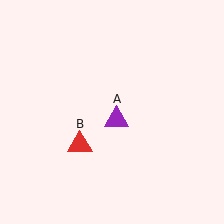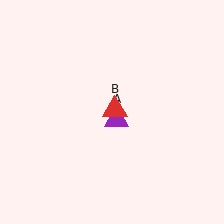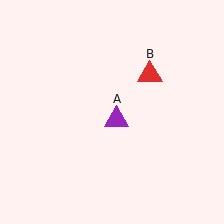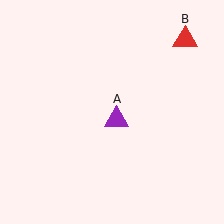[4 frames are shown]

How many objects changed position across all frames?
1 object changed position: red triangle (object B).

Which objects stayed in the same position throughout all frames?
Purple triangle (object A) remained stationary.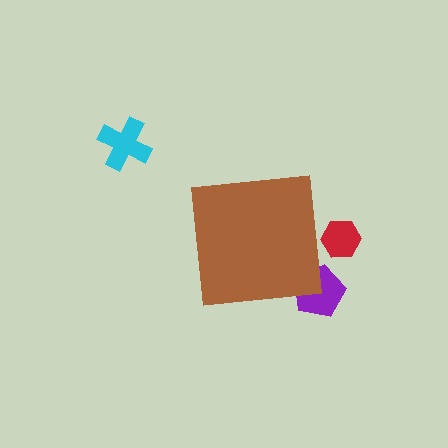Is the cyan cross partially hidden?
No, the cyan cross is fully visible.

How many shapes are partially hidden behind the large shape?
2 shapes are partially hidden.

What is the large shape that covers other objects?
A brown square.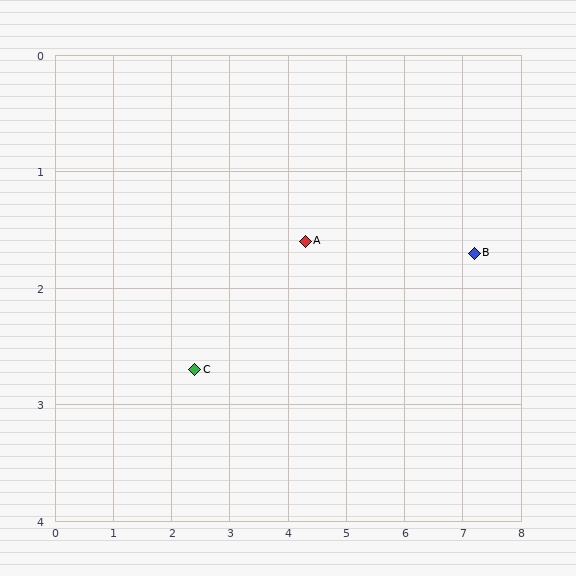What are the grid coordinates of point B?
Point B is at approximately (7.2, 1.7).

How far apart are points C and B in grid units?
Points C and B are about 4.9 grid units apart.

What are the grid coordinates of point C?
Point C is at approximately (2.4, 2.7).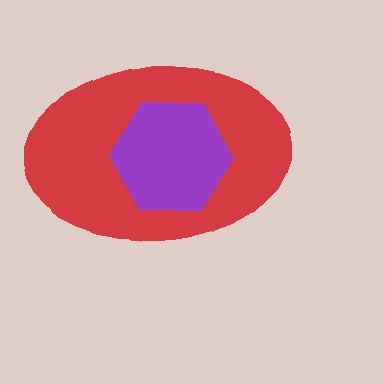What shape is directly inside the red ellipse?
The purple hexagon.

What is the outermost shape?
The red ellipse.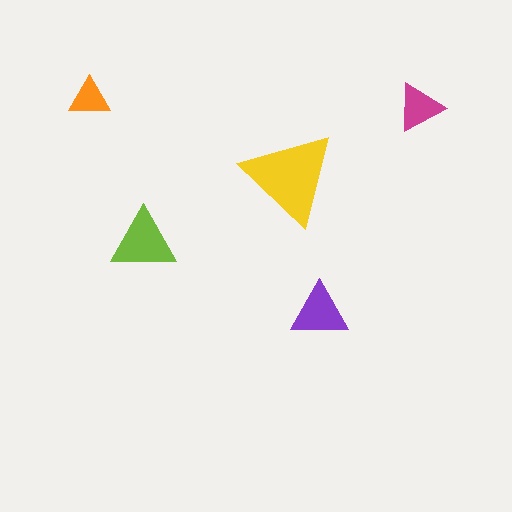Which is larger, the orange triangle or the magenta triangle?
The magenta one.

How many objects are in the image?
There are 5 objects in the image.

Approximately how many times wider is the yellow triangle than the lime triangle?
About 1.5 times wider.